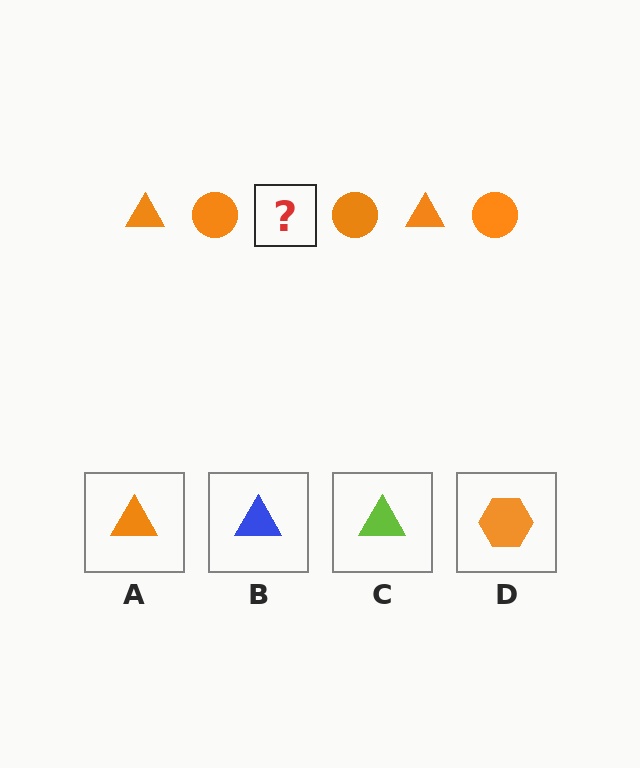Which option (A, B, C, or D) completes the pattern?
A.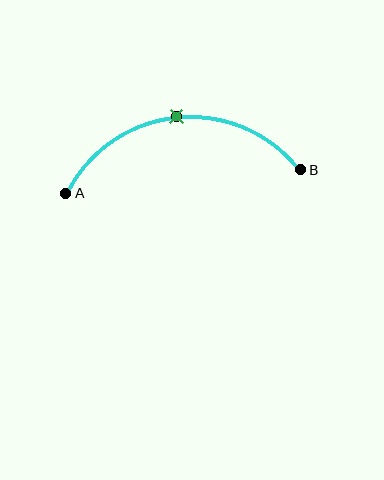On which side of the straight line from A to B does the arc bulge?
The arc bulges above the straight line connecting A and B.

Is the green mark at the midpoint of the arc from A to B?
Yes. The green mark lies on the arc at equal arc-length from both A and B — it is the arc midpoint.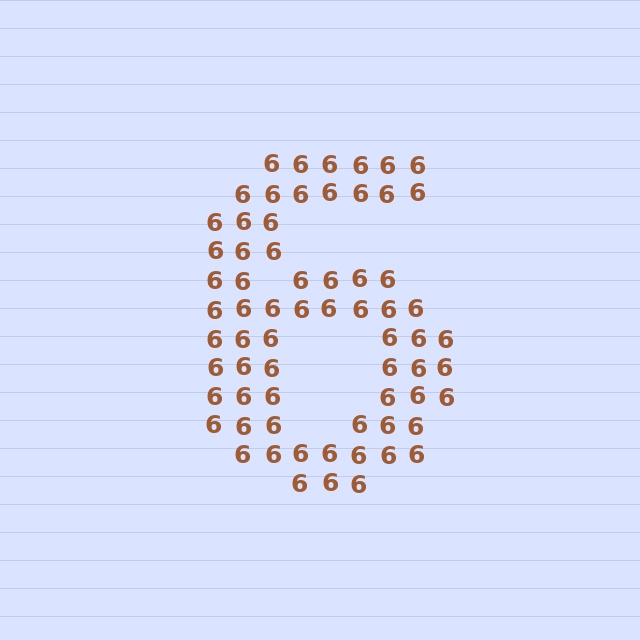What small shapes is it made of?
It is made of small digit 6's.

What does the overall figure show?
The overall figure shows the digit 6.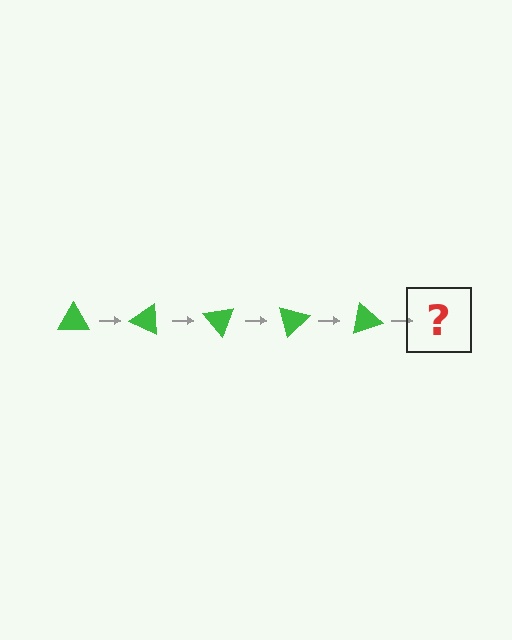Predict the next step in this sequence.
The next step is a green triangle rotated 125 degrees.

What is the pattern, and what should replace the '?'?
The pattern is that the triangle rotates 25 degrees each step. The '?' should be a green triangle rotated 125 degrees.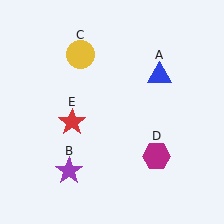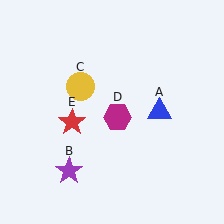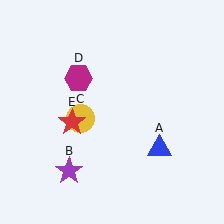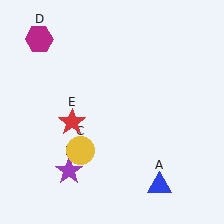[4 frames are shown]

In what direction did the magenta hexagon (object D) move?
The magenta hexagon (object D) moved up and to the left.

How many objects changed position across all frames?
3 objects changed position: blue triangle (object A), yellow circle (object C), magenta hexagon (object D).